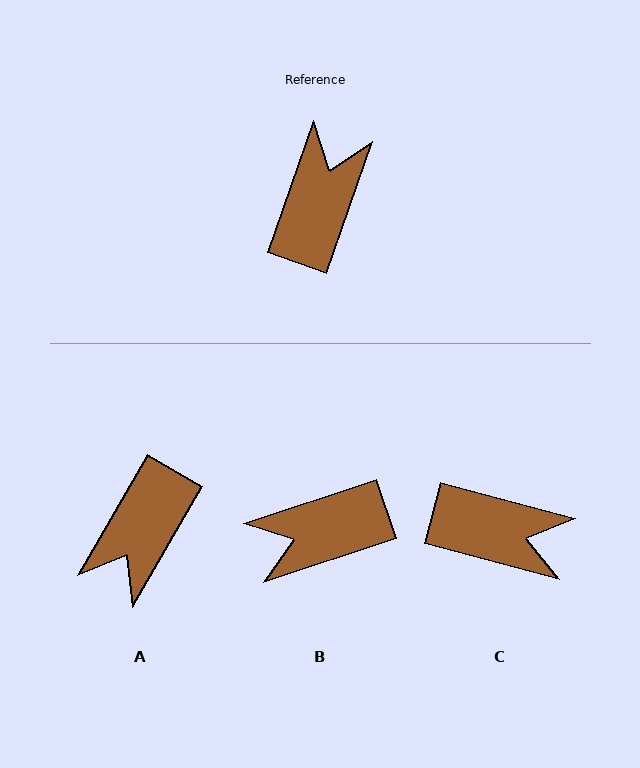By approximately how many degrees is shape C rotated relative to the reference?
Approximately 86 degrees clockwise.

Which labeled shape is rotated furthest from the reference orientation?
A, about 169 degrees away.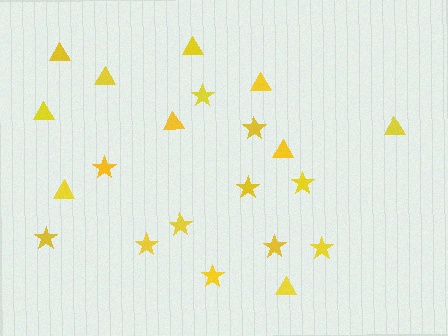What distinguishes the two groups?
There are 2 groups: one group of stars (11) and one group of triangles (10).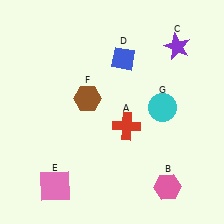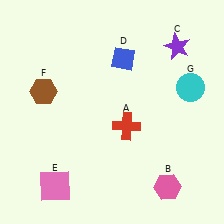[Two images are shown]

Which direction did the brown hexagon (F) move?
The brown hexagon (F) moved left.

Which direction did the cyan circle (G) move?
The cyan circle (G) moved right.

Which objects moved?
The objects that moved are: the brown hexagon (F), the cyan circle (G).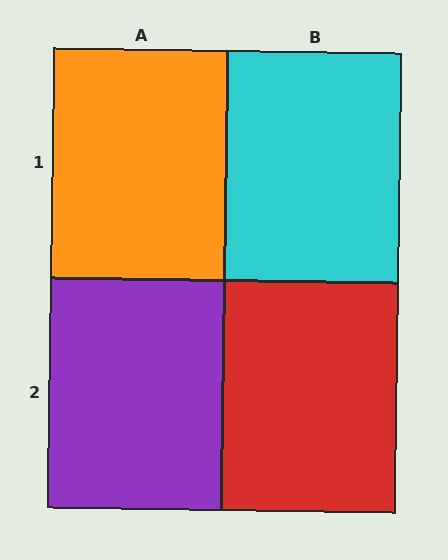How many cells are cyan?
1 cell is cyan.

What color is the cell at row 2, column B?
Red.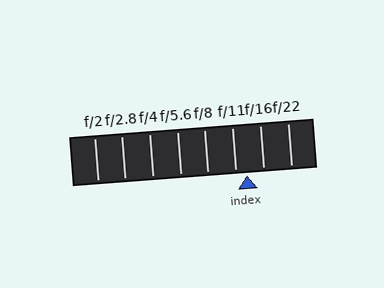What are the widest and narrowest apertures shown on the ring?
The widest aperture shown is f/2 and the narrowest is f/22.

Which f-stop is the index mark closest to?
The index mark is closest to f/11.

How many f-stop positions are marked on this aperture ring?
There are 8 f-stop positions marked.